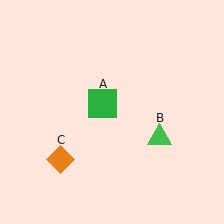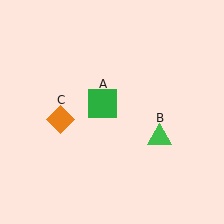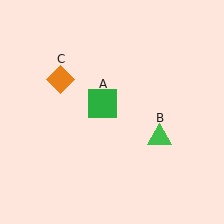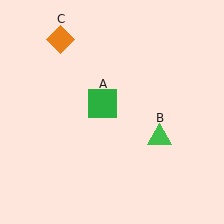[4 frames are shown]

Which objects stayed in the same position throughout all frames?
Green square (object A) and green triangle (object B) remained stationary.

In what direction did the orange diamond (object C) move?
The orange diamond (object C) moved up.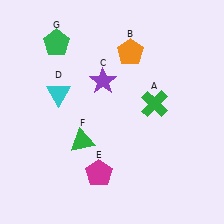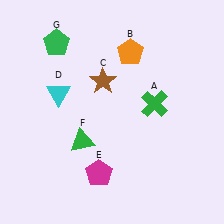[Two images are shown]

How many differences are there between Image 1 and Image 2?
There is 1 difference between the two images.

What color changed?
The star (C) changed from purple in Image 1 to brown in Image 2.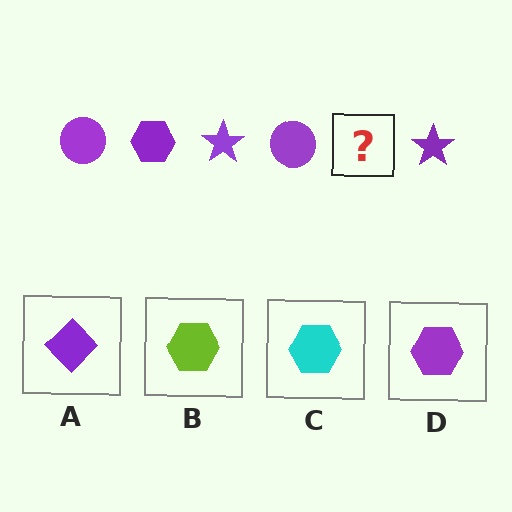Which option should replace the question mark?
Option D.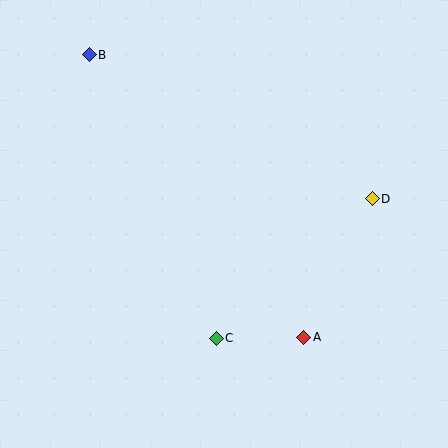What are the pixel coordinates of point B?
Point B is at (89, 55).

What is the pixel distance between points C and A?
The distance between C and A is 88 pixels.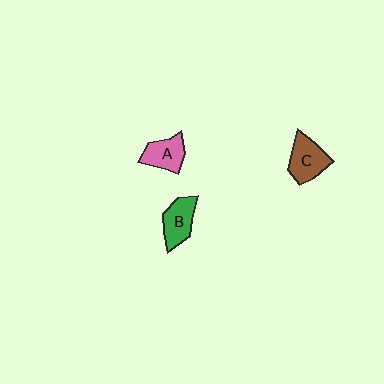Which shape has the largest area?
Shape C (brown).